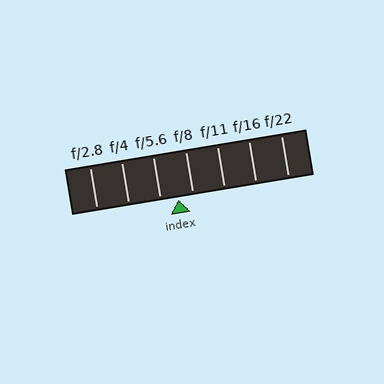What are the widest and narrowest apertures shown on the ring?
The widest aperture shown is f/2.8 and the narrowest is f/22.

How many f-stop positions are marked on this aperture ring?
There are 7 f-stop positions marked.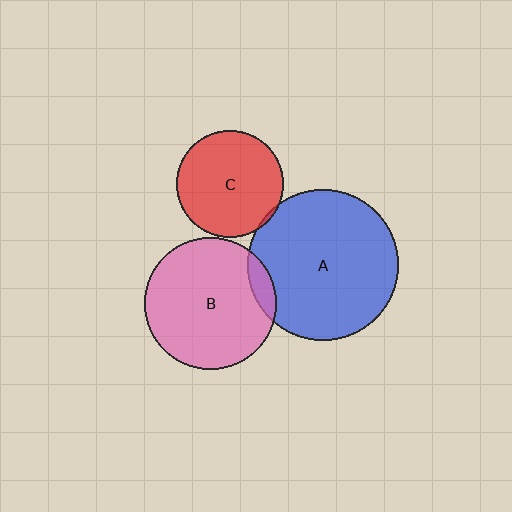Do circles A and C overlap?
Yes.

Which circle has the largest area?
Circle A (blue).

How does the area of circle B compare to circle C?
Approximately 1.5 times.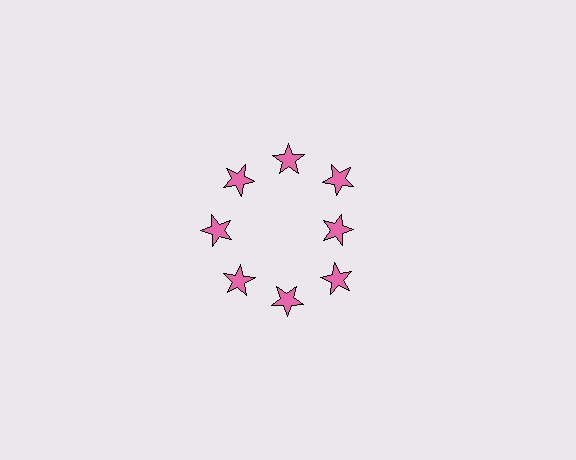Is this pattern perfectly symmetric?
No. The 8 pink stars are arranged in a ring, but one element near the 3 o'clock position is pulled inward toward the center, breaking the 8-fold rotational symmetry.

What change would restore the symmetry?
The symmetry would be restored by moving it outward, back onto the ring so that all 8 stars sit at equal angles and equal distance from the center.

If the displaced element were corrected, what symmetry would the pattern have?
It would have 8-fold rotational symmetry — the pattern would map onto itself every 45 degrees.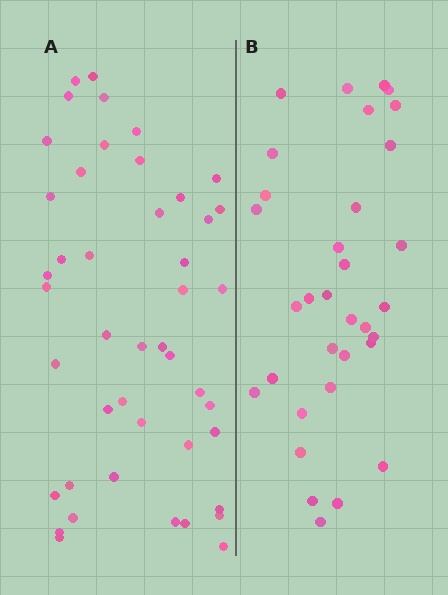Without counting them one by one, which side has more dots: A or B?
Region A (the left region) has more dots.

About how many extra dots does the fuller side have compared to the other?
Region A has roughly 12 or so more dots than region B.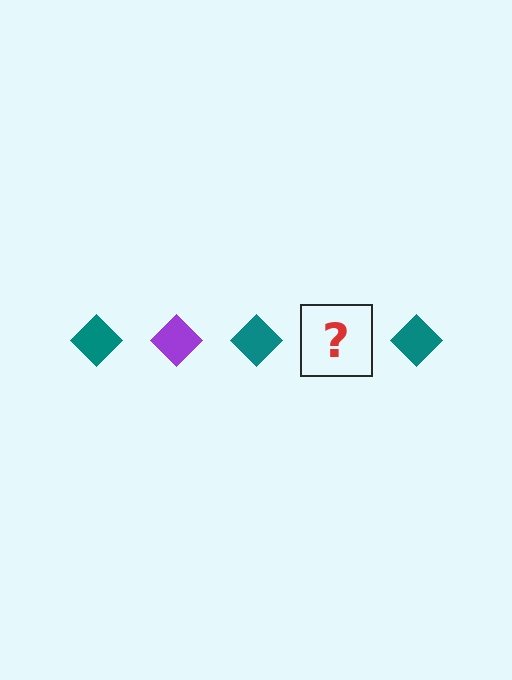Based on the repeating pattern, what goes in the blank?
The blank should be a purple diamond.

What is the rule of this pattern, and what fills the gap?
The rule is that the pattern cycles through teal, purple diamonds. The gap should be filled with a purple diamond.